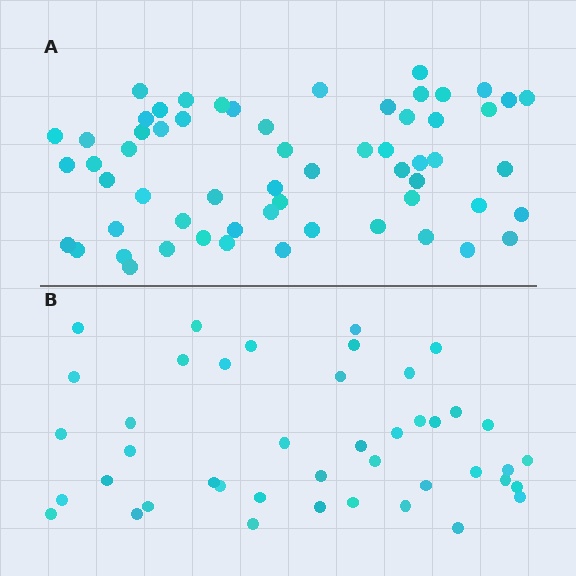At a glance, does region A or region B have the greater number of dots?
Region A (the top region) has more dots.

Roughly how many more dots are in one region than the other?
Region A has approximately 15 more dots than region B.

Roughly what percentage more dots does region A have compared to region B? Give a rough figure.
About 40% more.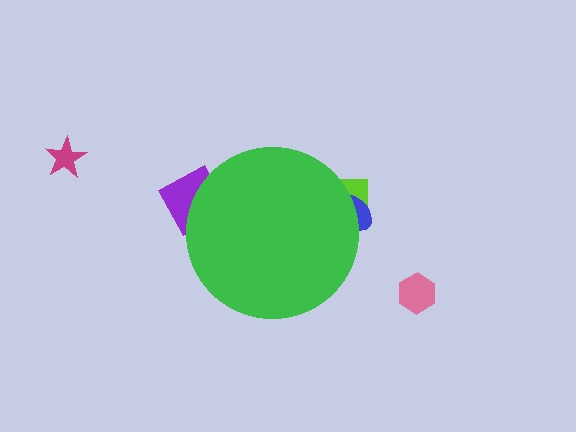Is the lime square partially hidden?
Yes, the lime square is partially hidden behind the green circle.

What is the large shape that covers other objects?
A green circle.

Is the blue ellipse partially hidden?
Yes, the blue ellipse is partially hidden behind the green circle.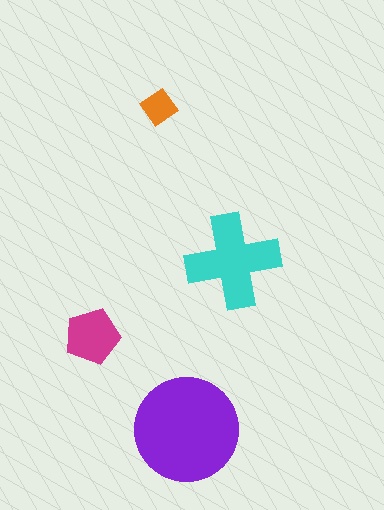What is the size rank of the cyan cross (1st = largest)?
2nd.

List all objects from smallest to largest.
The orange diamond, the magenta pentagon, the cyan cross, the purple circle.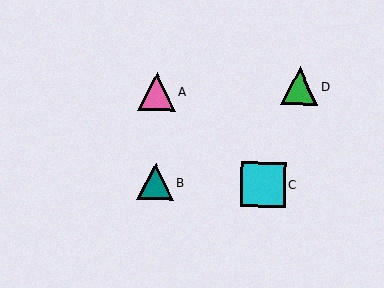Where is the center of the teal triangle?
The center of the teal triangle is at (155, 182).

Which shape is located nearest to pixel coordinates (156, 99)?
The pink triangle (labeled A) at (157, 92) is nearest to that location.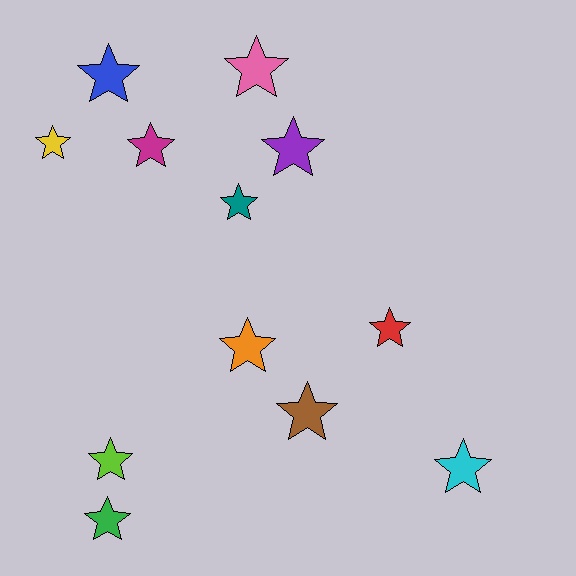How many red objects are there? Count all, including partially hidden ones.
There is 1 red object.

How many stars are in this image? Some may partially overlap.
There are 12 stars.